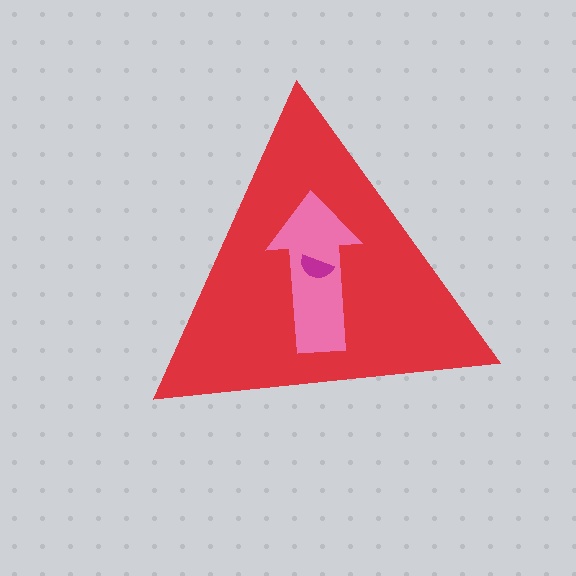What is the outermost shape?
The red triangle.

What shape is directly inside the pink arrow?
The magenta semicircle.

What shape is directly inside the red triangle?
The pink arrow.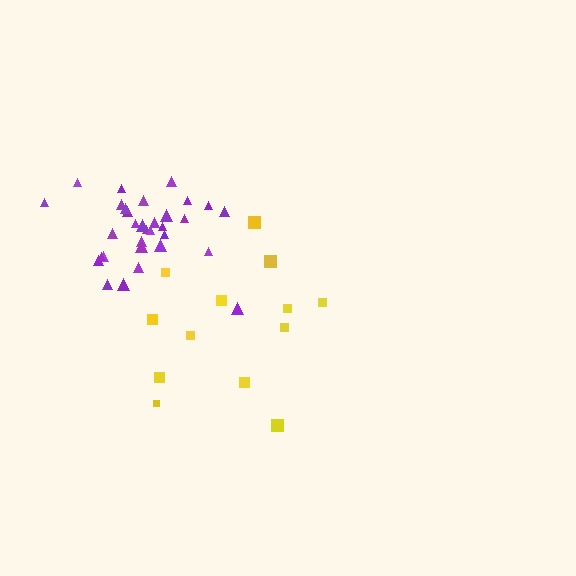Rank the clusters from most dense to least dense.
purple, yellow.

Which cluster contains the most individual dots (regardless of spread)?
Purple (32).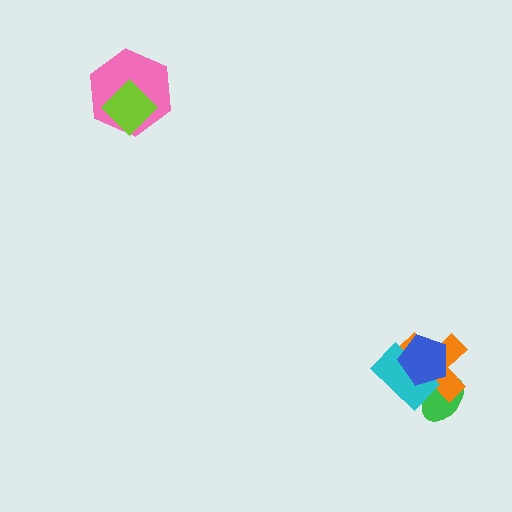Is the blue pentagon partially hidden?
No, no other shape covers it.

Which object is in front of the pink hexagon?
The lime diamond is in front of the pink hexagon.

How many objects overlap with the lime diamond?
1 object overlaps with the lime diamond.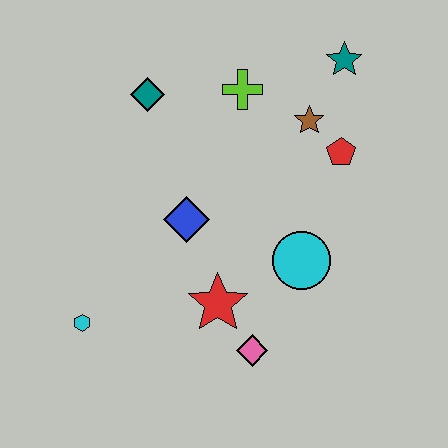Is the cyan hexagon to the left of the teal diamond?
Yes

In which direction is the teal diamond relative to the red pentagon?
The teal diamond is to the left of the red pentagon.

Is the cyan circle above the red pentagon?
No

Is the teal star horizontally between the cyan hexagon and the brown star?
No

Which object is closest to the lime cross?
The brown star is closest to the lime cross.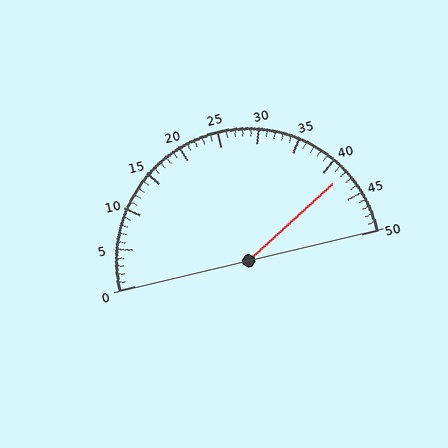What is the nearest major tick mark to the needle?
The nearest major tick mark is 40.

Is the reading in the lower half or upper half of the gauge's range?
The reading is in the upper half of the range (0 to 50).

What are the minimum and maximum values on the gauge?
The gauge ranges from 0 to 50.